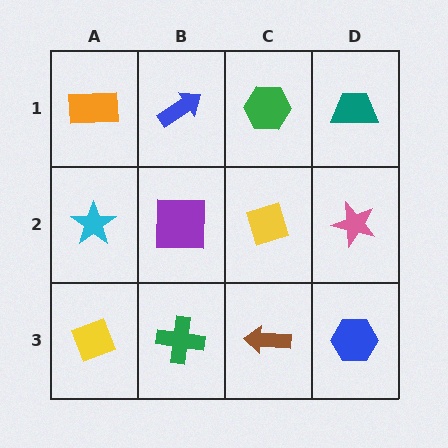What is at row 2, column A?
A cyan star.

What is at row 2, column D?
A pink star.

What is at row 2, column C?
A yellow diamond.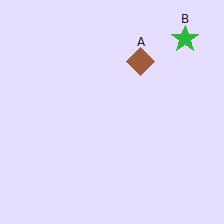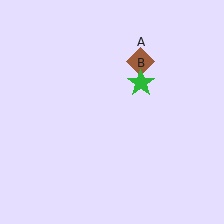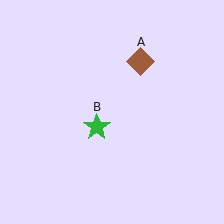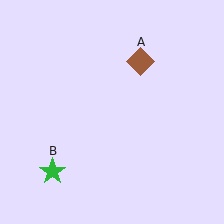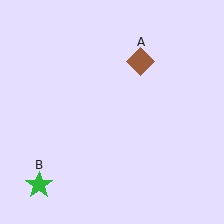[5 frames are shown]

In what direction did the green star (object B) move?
The green star (object B) moved down and to the left.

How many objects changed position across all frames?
1 object changed position: green star (object B).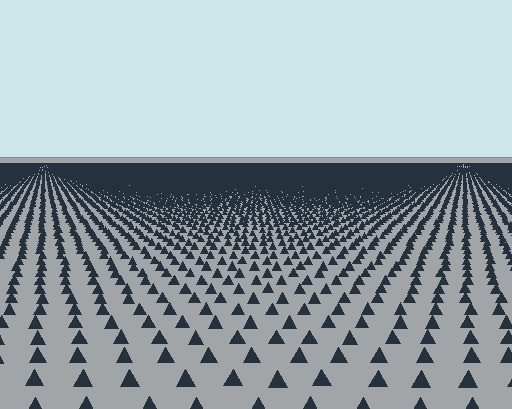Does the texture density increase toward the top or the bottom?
Density increases toward the top.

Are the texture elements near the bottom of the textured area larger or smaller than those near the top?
Larger. Near the bottom, elements are closer to the viewer and appear at a bigger on-screen size.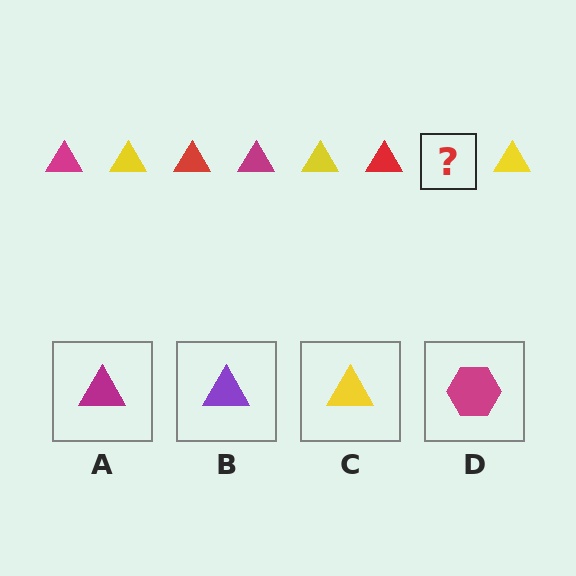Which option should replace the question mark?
Option A.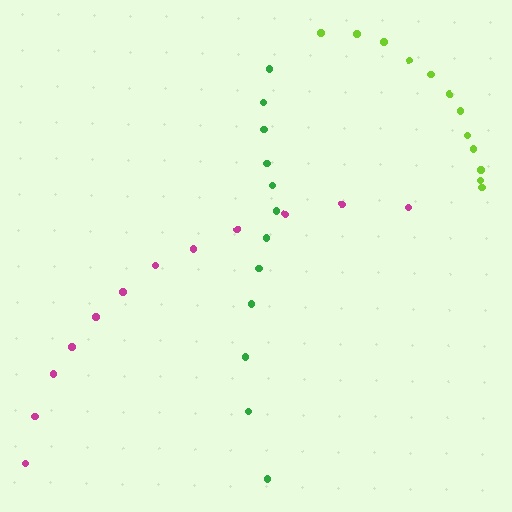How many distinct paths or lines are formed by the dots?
There are 3 distinct paths.